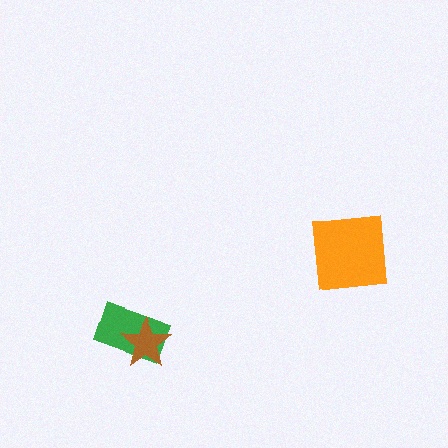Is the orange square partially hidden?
No, no other shape covers it.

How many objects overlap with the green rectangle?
1 object overlaps with the green rectangle.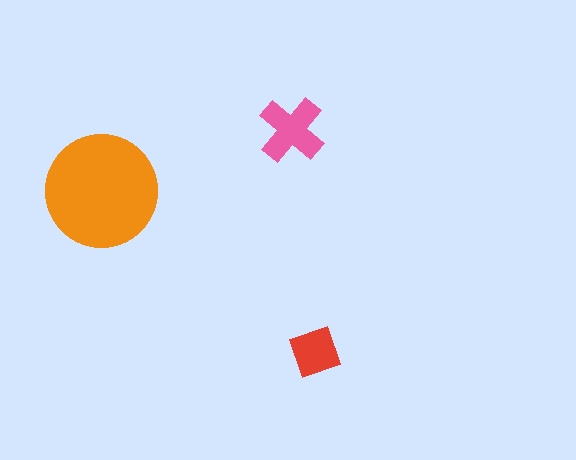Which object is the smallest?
The red diamond.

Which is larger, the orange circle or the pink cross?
The orange circle.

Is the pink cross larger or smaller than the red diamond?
Larger.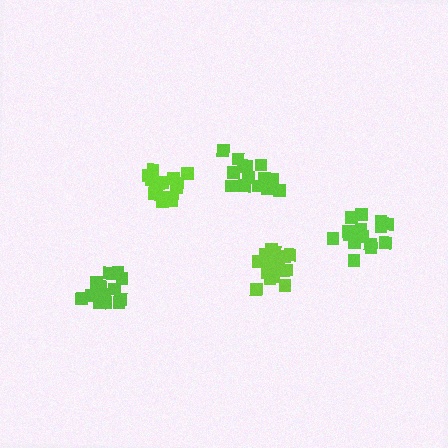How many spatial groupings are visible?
There are 5 spatial groupings.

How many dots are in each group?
Group 1: 14 dots, Group 2: 17 dots, Group 3: 17 dots, Group 4: 16 dots, Group 5: 14 dots (78 total).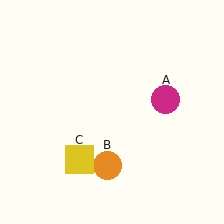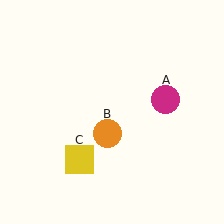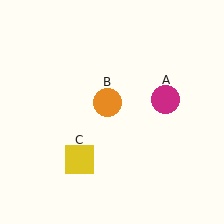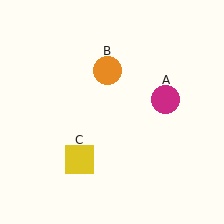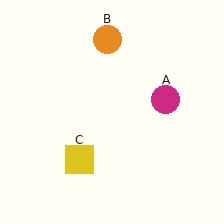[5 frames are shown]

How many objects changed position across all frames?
1 object changed position: orange circle (object B).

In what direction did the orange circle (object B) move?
The orange circle (object B) moved up.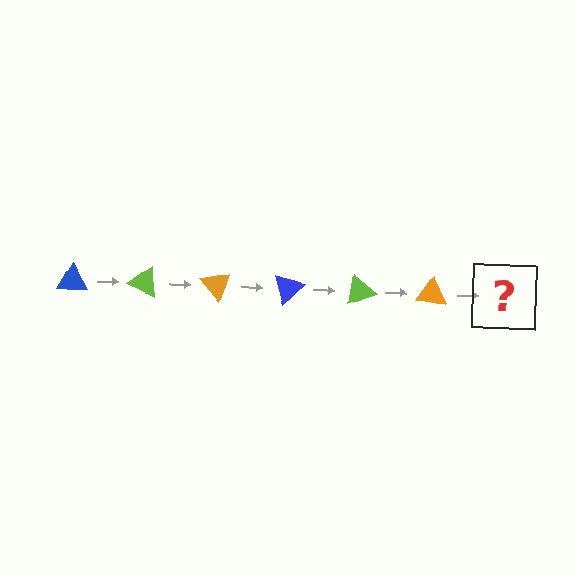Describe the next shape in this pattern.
It should be a blue triangle, rotated 150 degrees from the start.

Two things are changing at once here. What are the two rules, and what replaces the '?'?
The two rules are that it rotates 25 degrees each step and the color cycles through blue, lime, and orange. The '?' should be a blue triangle, rotated 150 degrees from the start.